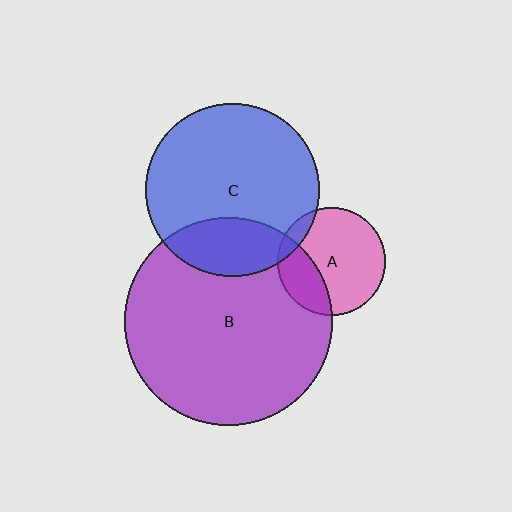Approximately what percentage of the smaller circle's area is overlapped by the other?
Approximately 10%.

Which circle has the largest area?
Circle B (purple).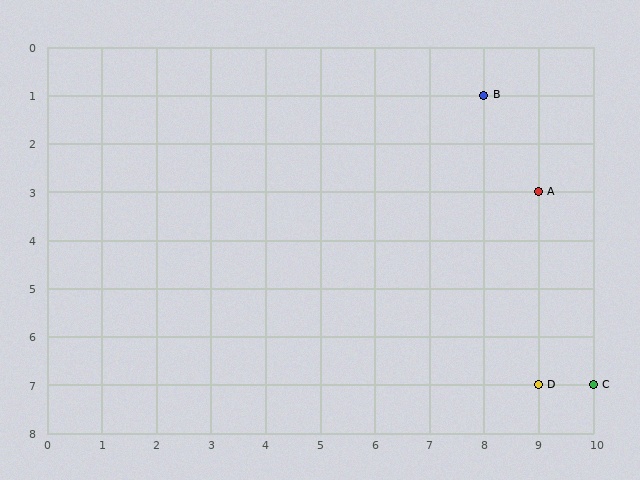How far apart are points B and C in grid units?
Points B and C are 2 columns and 6 rows apart (about 6.3 grid units diagonally).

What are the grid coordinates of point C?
Point C is at grid coordinates (10, 7).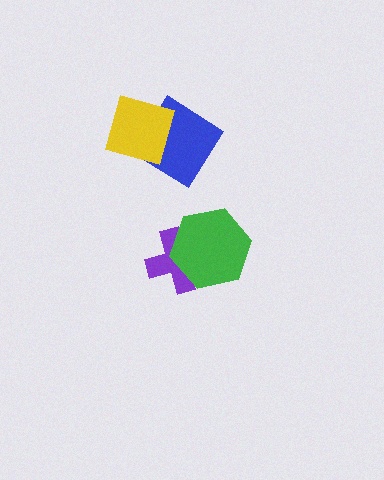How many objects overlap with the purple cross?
1 object overlaps with the purple cross.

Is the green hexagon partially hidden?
No, no other shape covers it.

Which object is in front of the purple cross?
The green hexagon is in front of the purple cross.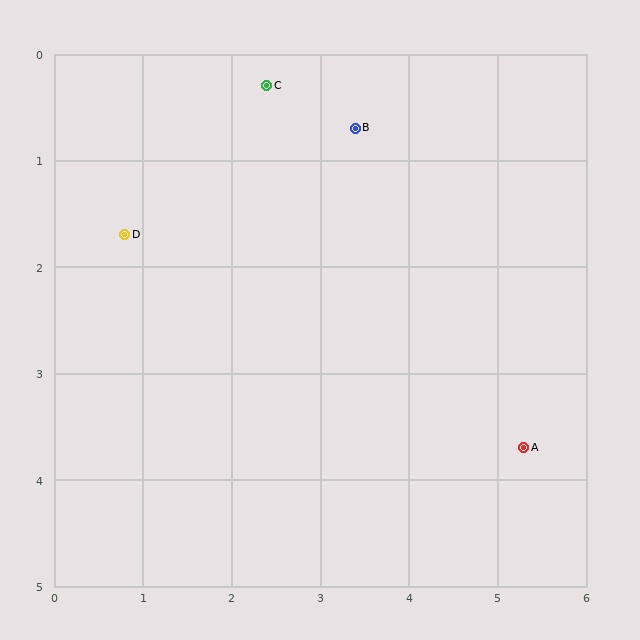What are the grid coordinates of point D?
Point D is at approximately (0.8, 1.7).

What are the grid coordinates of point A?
Point A is at approximately (5.3, 3.7).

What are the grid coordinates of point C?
Point C is at approximately (2.4, 0.3).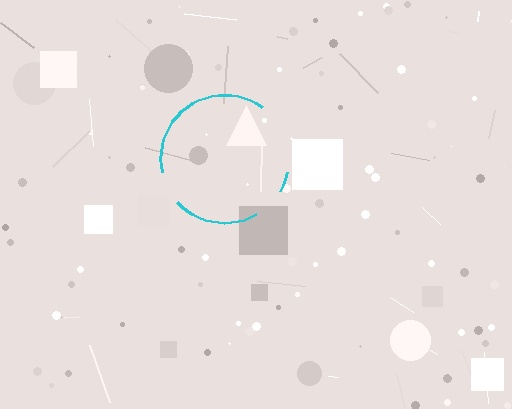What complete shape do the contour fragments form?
The contour fragments form a circle.